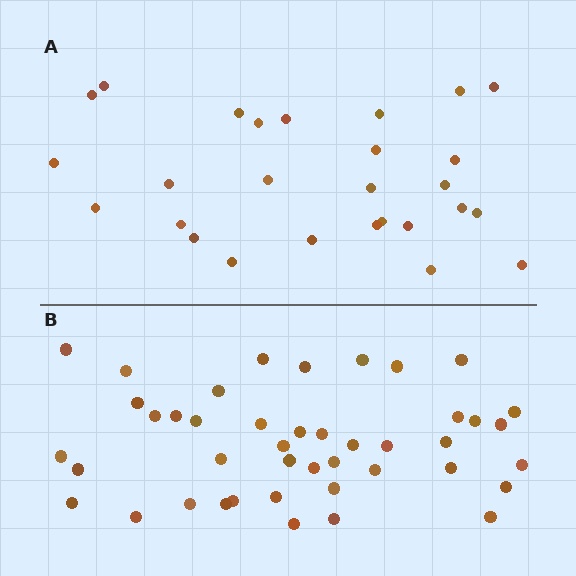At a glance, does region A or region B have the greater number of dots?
Region B (the bottom region) has more dots.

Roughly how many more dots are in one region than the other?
Region B has approximately 15 more dots than region A.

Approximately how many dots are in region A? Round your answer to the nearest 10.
About 30 dots. (The exact count is 27, which rounds to 30.)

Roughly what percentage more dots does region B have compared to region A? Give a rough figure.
About 60% more.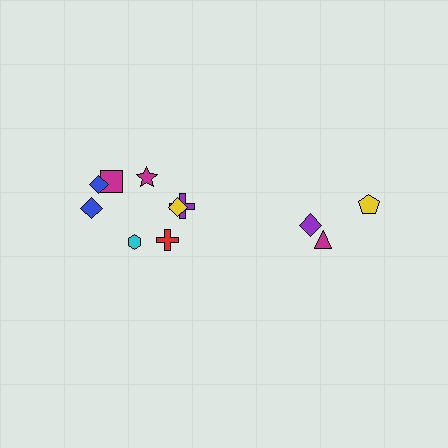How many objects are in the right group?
There are 3 objects.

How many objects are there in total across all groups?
There are 11 objects.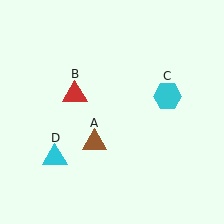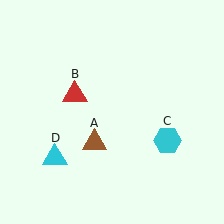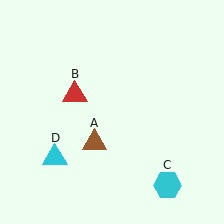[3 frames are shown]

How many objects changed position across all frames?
1 object changed position: cyan hexagon (object C).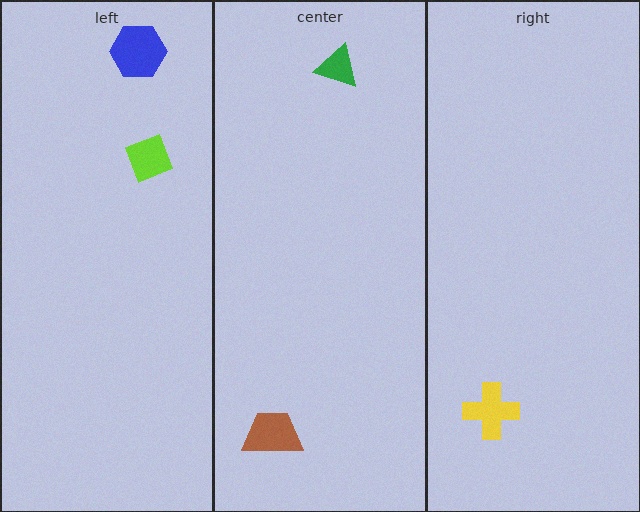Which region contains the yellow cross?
The right region.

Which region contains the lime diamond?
The left region.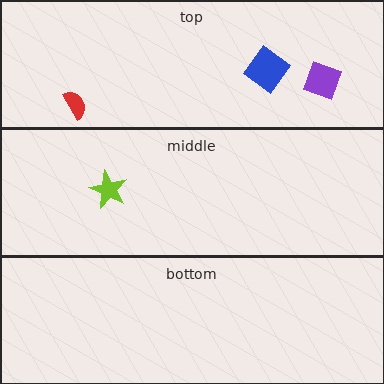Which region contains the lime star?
The middle region.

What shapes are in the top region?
The red semicircle, the purple diamond, the blue diamond.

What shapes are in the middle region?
The lime star.